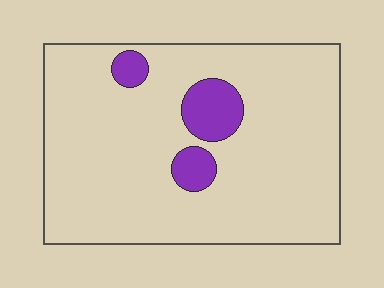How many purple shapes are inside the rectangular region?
3.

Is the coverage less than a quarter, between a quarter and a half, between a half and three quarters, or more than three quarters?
Less than a quarter.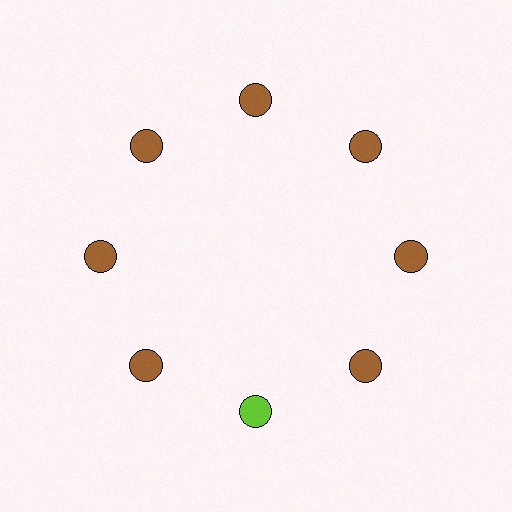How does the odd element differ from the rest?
It has a different color: lime instead of brown.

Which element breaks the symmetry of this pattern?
The lime circle at roughly the 6 o'clock position breaks the symmetry. All other shapes are brown circles.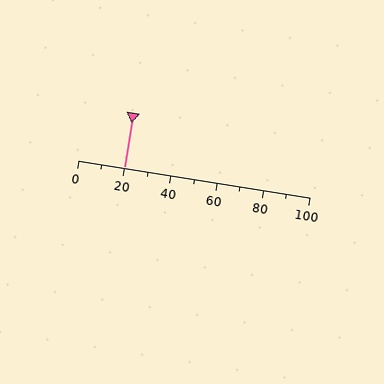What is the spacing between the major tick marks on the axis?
The major ticks are spaced 20 apart.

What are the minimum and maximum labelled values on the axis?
The axis runs from 0 to 100.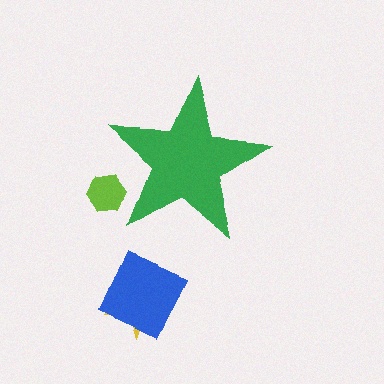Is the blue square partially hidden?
No, the blue square is fully visible.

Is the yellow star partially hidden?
No, the yellow star is fully visible.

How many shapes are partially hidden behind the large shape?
1 shape is partially hidden.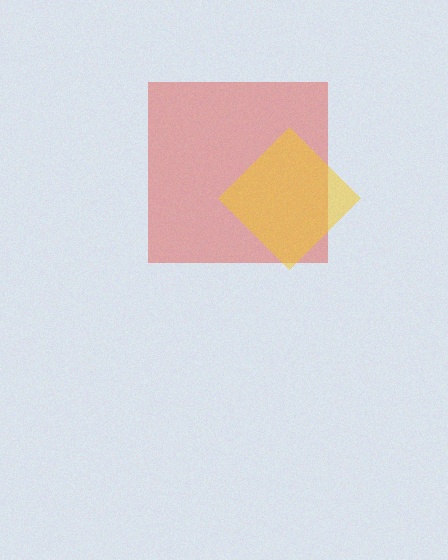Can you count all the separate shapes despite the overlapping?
Yes, there are 2 separate shapes.